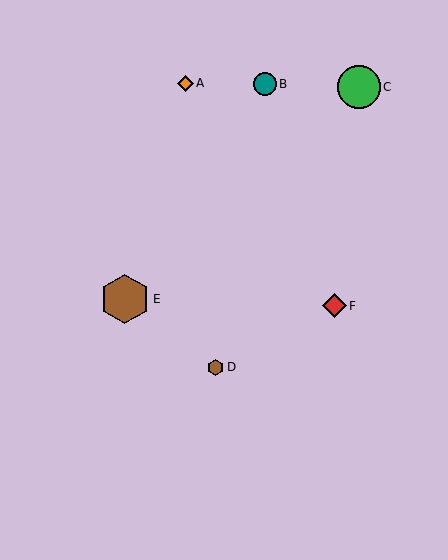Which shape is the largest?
The brown hexagon (labeled E) is the largest.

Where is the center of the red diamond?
The center of the red diamond is at (334, 306).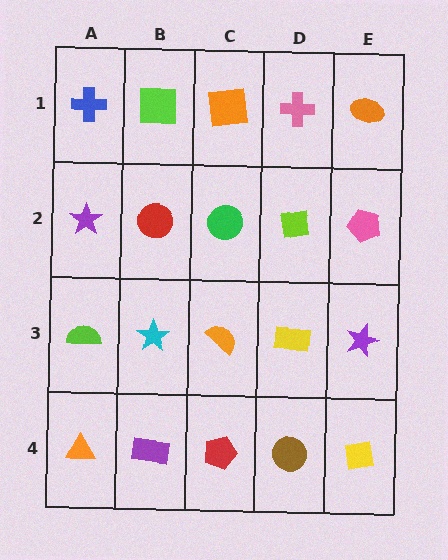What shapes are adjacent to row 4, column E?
A purple star (row 3, column E), a brown circle (row 4, column D).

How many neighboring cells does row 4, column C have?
3.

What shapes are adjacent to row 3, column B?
A red circle (row 2, column B), a purple rectangle (row 4, column B), a lime semicircle (row 3, column A), an orange semicircle (row 3, column C).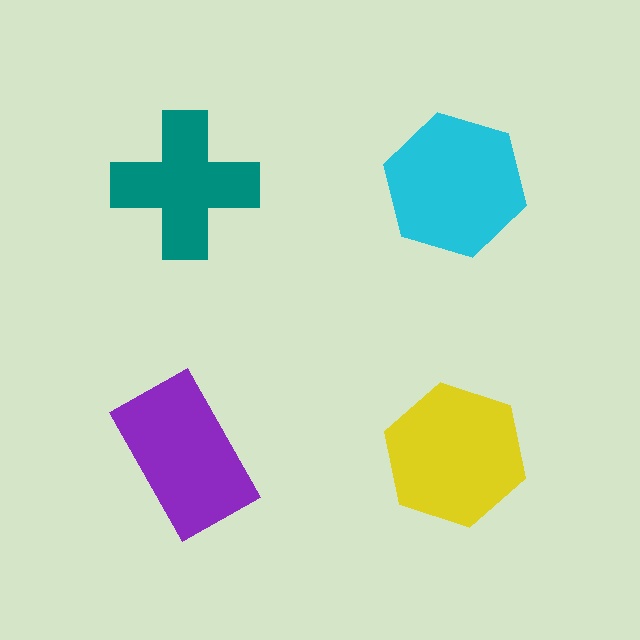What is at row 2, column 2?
A yellow hexagon.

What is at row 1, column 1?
A teal cross.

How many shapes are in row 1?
2 shapes.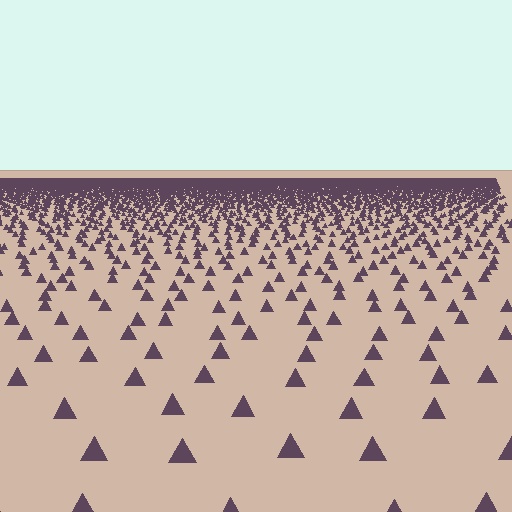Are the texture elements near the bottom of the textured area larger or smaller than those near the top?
Larger. Near the bottom, elements are closer to the viewer and appear at a bigger on-screen size.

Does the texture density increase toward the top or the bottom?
Density increases toward the top.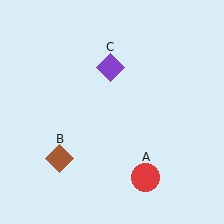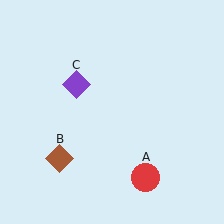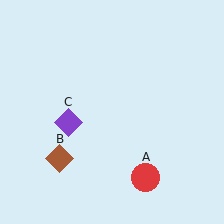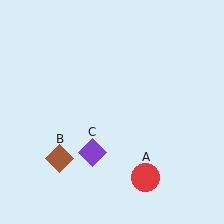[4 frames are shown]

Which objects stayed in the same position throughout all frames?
Red circle (object A) and brown diamond (object B) remained stationary.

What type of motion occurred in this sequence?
The purple diamond (object C) rotated counterclockwise around the center of the scene.